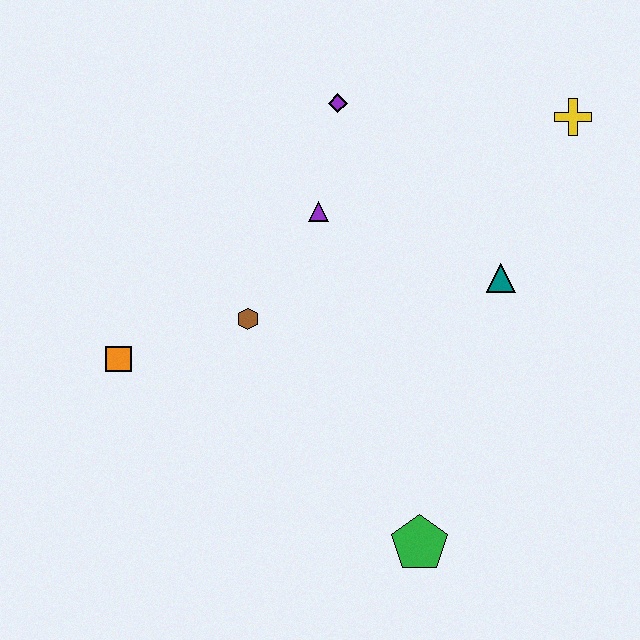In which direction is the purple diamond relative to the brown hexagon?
The purple diamond is above the brown hexagon.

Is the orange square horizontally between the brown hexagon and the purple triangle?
No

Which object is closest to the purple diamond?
The purple triangle is closest to the purple diamond.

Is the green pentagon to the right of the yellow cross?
No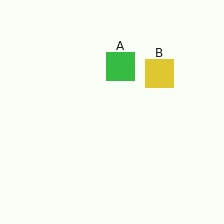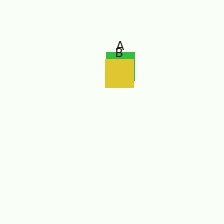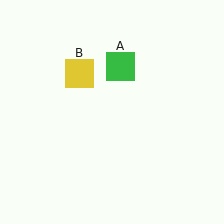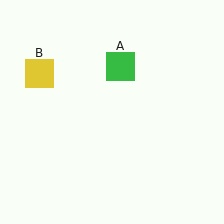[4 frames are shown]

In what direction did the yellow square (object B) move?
The yellow square (object B) moved left.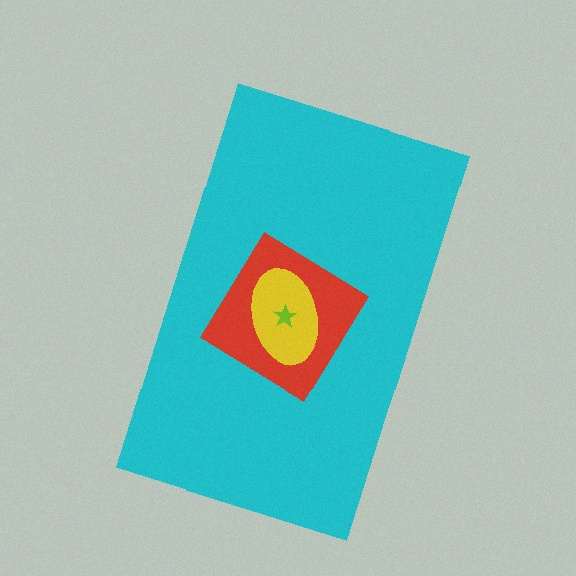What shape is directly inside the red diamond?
The yellow ellipse.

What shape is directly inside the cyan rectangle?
The red diamond.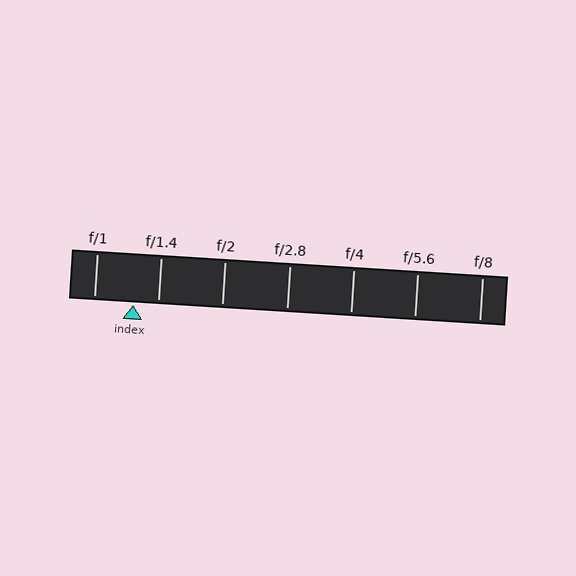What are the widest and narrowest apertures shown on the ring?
The widest aperture shown is f/1 and the narrowest is f/8.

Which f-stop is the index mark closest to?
The index mark is closest to f/1.4.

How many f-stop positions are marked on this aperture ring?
There are 7 f-stop positions marked.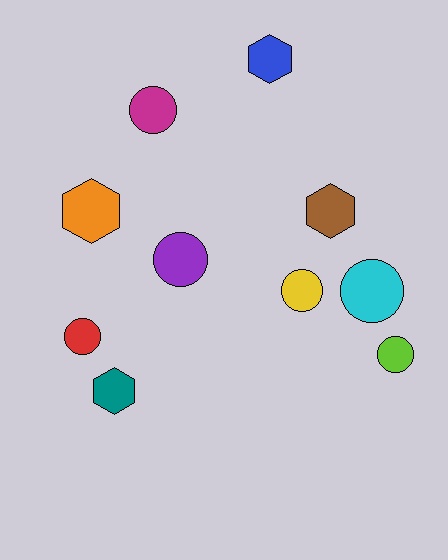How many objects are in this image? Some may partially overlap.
There are 10 objects.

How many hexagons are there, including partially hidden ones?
There are 4 hexagons.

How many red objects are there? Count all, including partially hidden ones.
There is 1 red object.